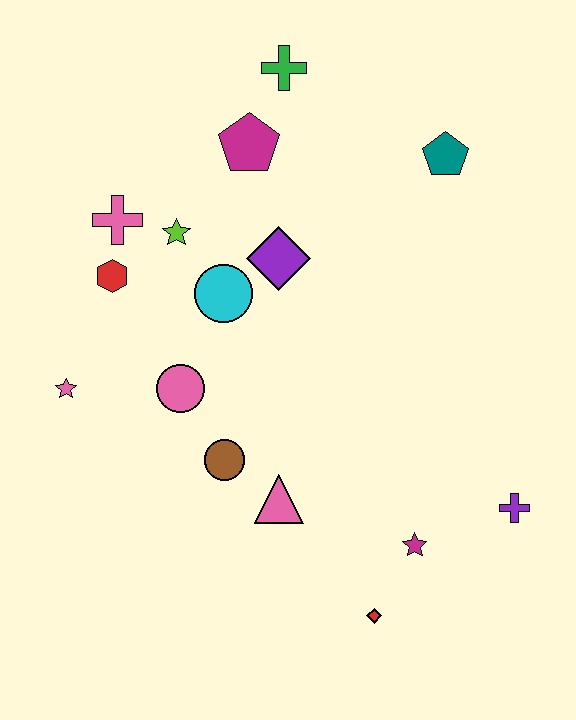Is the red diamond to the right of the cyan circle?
Yes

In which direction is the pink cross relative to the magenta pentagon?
The pink cross is to the left of the magenta pentagon.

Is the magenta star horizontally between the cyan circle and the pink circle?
No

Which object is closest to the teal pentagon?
The green cross is closest to the teal pentagon.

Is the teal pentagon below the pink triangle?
No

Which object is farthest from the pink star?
The purple cross is farthest from the pink star.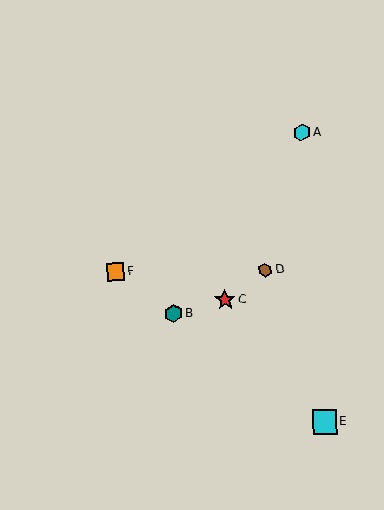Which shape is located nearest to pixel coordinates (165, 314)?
The teal hexagon (labeled B) at (173, 313) is nearest to that location.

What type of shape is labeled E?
Shape E is a cyan square.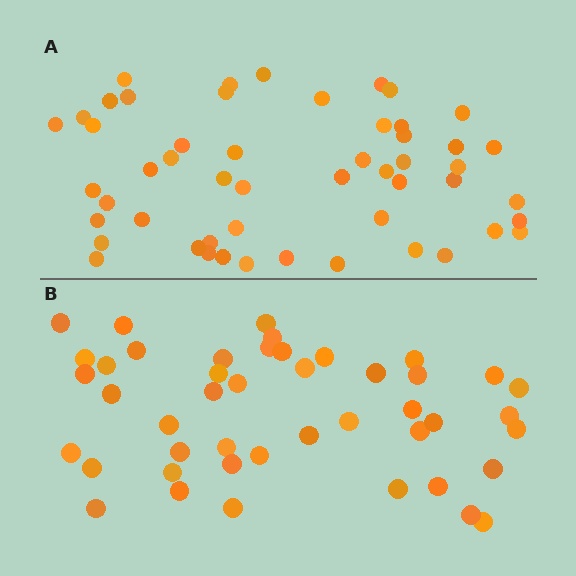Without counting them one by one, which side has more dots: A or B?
Region A (the top region) has more dots.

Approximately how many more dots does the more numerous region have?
Region A has roughly 8 or so more dots than region B.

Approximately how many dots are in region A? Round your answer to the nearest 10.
About 50 dots. (The exact count is 52, which rounds to 50.)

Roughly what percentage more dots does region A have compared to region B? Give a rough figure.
About 15% more.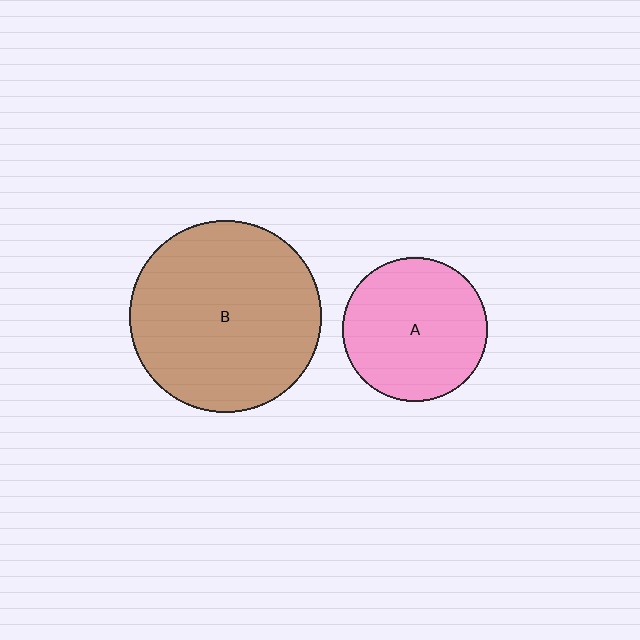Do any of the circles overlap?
No, none of the circles overlap.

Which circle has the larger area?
Circle B (brown).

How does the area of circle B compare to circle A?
Approximately 1.8 times.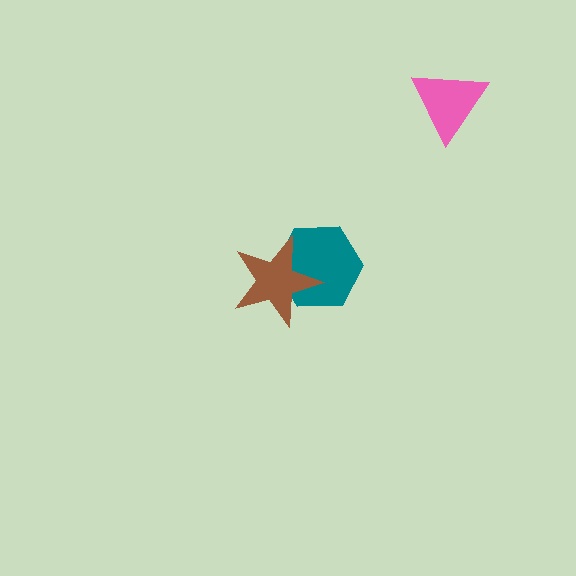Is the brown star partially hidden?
No, no other shape covers it.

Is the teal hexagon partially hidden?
Yes, it is partially covered by another shape.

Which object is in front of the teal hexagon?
The brown star is in front of the teal hexagon.